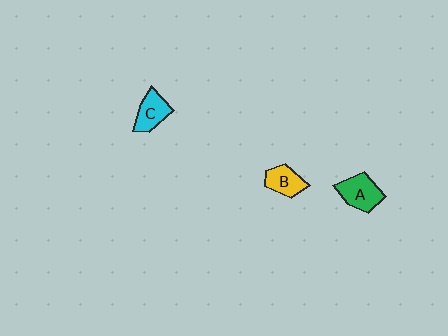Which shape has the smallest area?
Shape B (yellow).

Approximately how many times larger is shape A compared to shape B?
Approximately 1.3 times.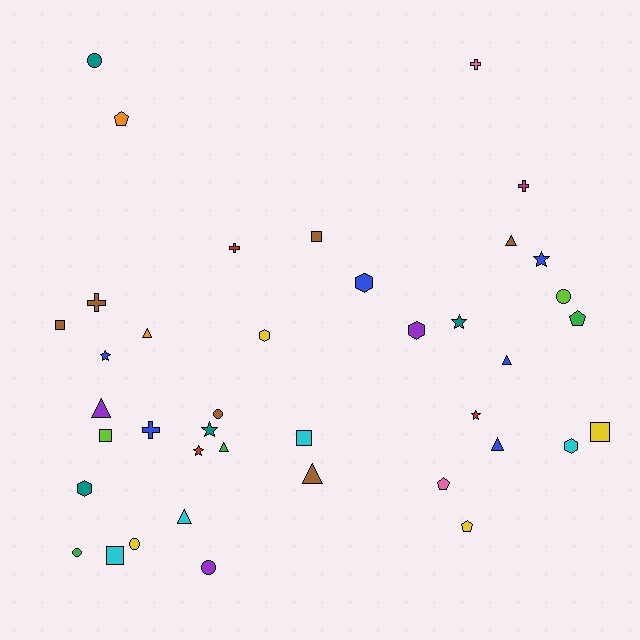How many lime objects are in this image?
There are 2 lime objects.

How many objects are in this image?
There are 40 objects.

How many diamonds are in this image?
There are no diamonds.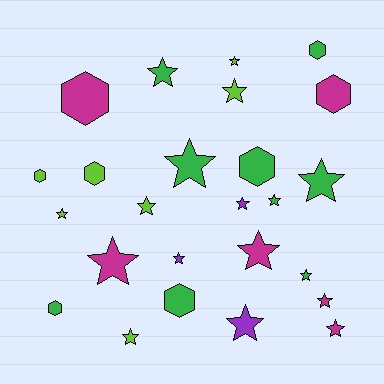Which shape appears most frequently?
Star, with 17 objects.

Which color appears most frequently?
Green, with 9 objects.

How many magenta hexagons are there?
There are 2 magenta hexagons.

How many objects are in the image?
There are 25 objects.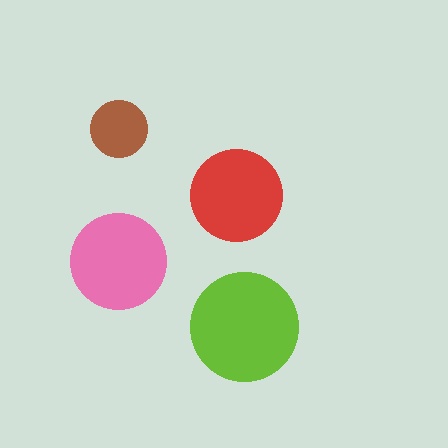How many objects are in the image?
There are 4 objects in the image.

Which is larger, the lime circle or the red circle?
The lime one.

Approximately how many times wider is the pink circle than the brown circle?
About 1.5 times wider.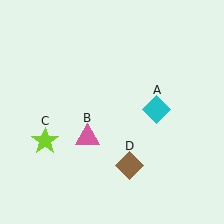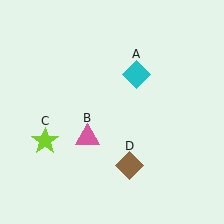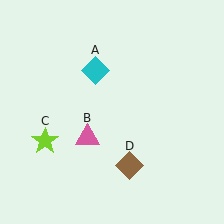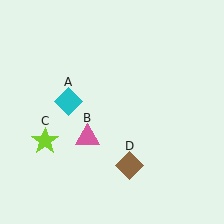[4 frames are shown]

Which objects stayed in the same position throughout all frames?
Pink triangle (object B) and lime star (object C) and brown diamond (object D) remained stationary.